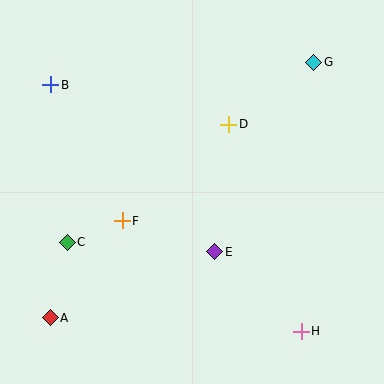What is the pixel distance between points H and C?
The distance between H and C is 250 pixels.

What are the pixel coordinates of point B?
Point B is at (51, 85).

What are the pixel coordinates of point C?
Point C is at (67, 242).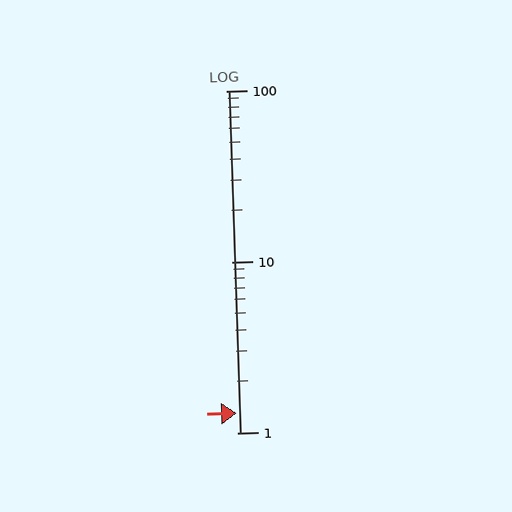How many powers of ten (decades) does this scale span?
The scale spans 2 decades, from 1 to 100.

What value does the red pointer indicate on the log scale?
The pointer indicates approximately 1.3.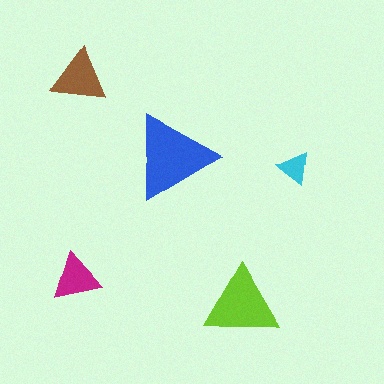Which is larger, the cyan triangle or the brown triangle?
The brown one.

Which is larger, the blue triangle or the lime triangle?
The blue one.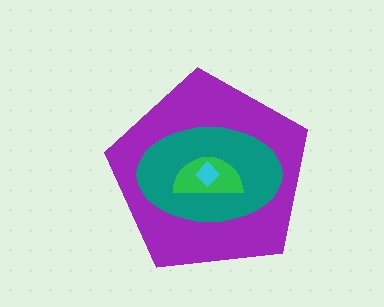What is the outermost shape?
The purple pentagon.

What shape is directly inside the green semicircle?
The cyan diamond.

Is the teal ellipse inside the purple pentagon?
Yes.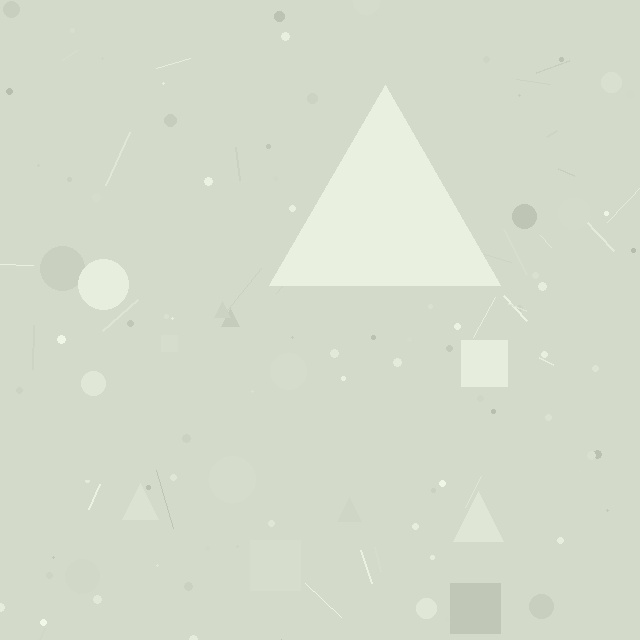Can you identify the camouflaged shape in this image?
The camouflaged shape is a triangle.